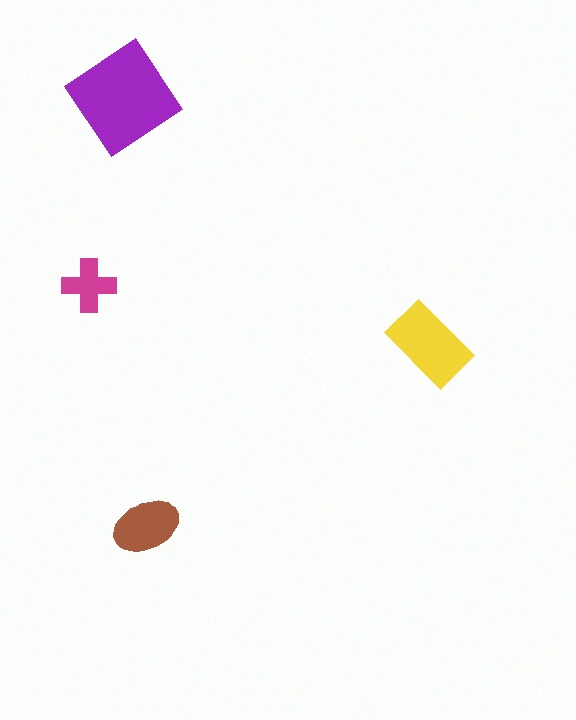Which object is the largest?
The purple diamond.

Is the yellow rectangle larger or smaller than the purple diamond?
Smaller.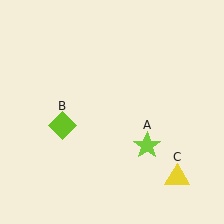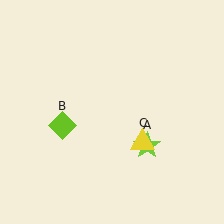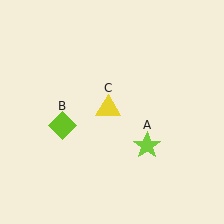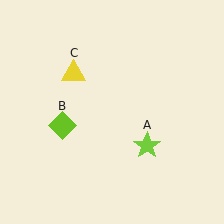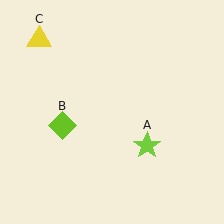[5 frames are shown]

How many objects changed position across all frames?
1 object changed position: yellow triangle (object C).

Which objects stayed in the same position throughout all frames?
Lime star (object A) and lime diamond (object B) remained stationary.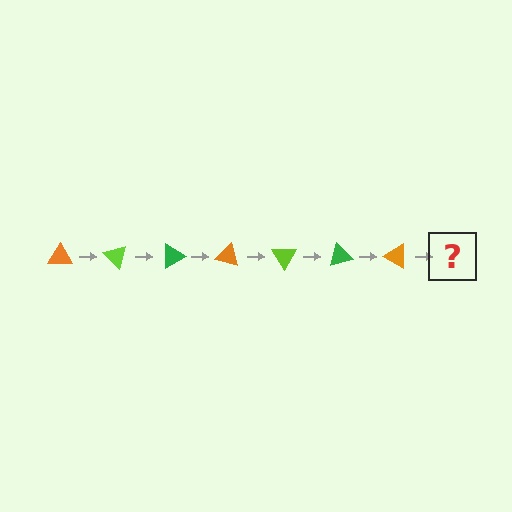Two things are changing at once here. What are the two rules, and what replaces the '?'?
The two rules are that it rotates 45 degrees each step and the color cycles through orange, lime, and green. The '?' should be a lime triangle, rotated 315 degrees from the start.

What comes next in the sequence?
The next element should be a lime triangle, rotated 315 degrees from the start.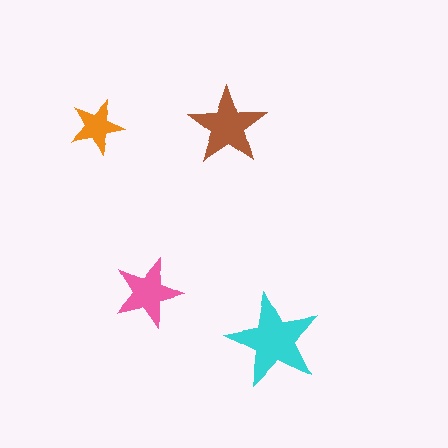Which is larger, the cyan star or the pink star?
The cyan one.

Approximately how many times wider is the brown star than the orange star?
About 1.5 times wider.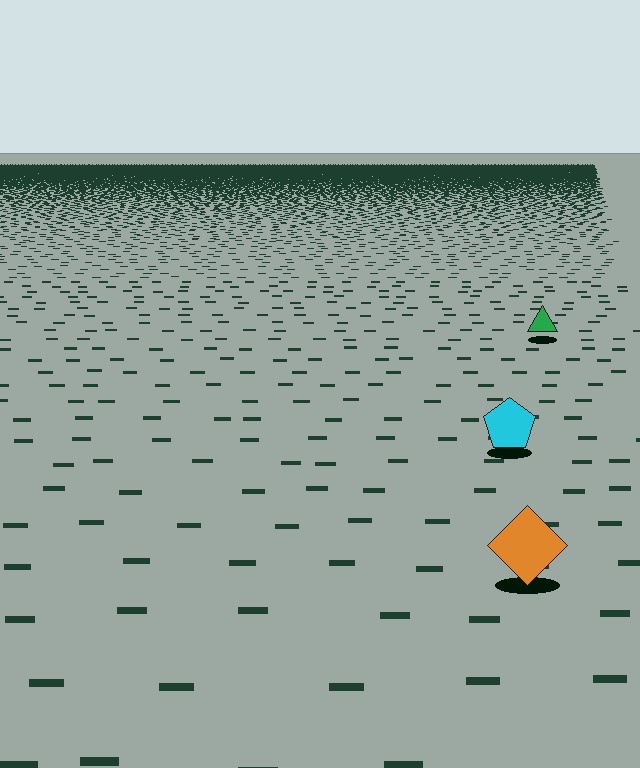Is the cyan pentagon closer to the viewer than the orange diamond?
No. The orange diamond is closer — you can tell from the texture gradient: the ground texture is coarser near it.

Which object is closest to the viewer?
The orange diamond is closest. The texture marks near it are larger and more spread out.